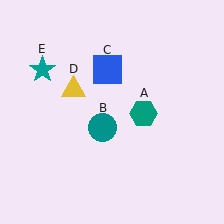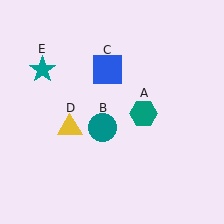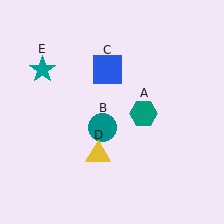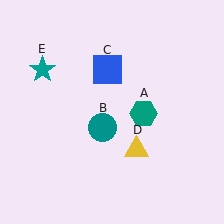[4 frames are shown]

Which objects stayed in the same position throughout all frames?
Teal hexagon (object A) and teal circle (object B) and blue square (object C) and teal star (object E) remained stationary.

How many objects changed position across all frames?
1 object changed position: yellow triangle (object D).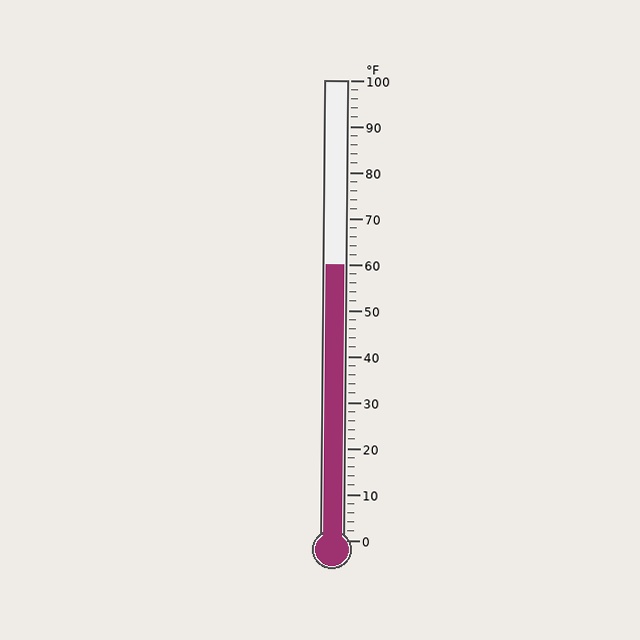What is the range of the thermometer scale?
The thermometer scale ranges from 0°F to 100°F.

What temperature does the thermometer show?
The thermometer shows approximately 60°F.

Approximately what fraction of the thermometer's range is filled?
The thermometer is filled to approximately 60% of its range.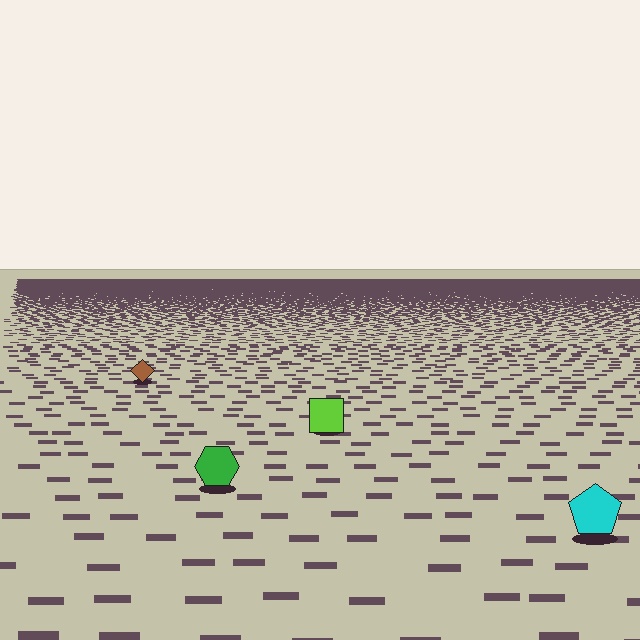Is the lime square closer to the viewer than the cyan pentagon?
No. The cyan pentagon is closer — you can tell from the texture gradient: the ground texture is coarser near it.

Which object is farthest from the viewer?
The brown diamond is farthest from the viewer. It appears smaller and the ground texture around it is denser.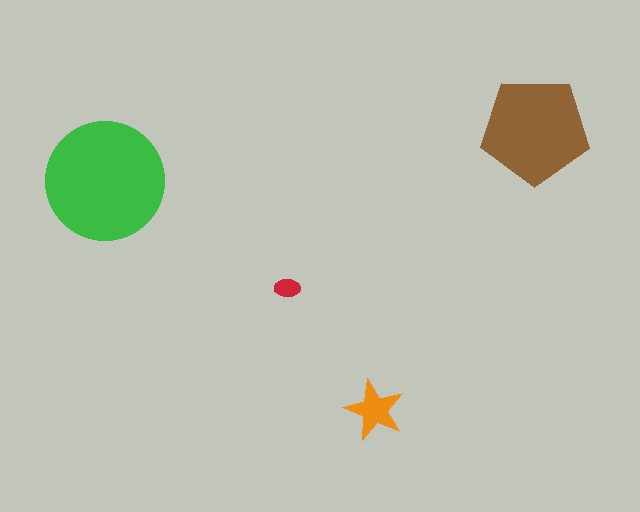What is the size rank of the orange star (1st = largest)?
3rd.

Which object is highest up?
The brown pentagon is topmost.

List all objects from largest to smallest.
The green circle, the brown pentagon, the orange star, the red ellipse.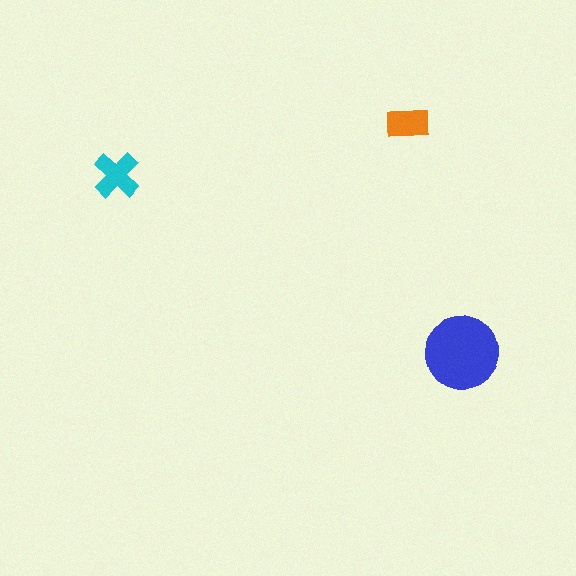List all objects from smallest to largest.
The orange rectangle, the cyan cross, the blue circle.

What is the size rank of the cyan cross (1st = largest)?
2nd.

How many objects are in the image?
There are 3 objects in the image.